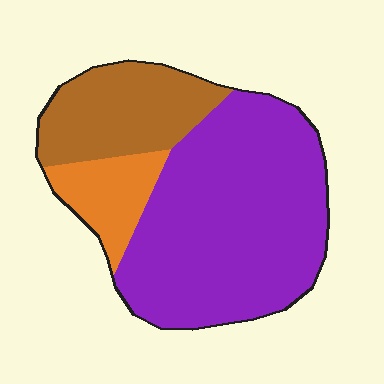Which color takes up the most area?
Purple, at roughly 65%.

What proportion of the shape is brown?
Brown covers 24% of the shape.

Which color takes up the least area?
Orange, at roughly 15%.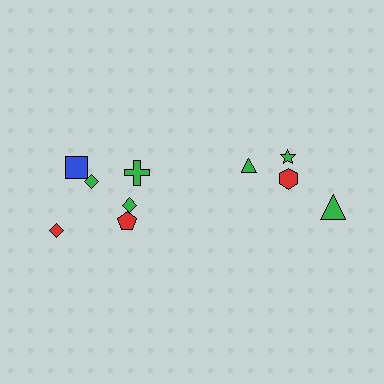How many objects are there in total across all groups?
There are 10 objects.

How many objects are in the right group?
There are 4 objects.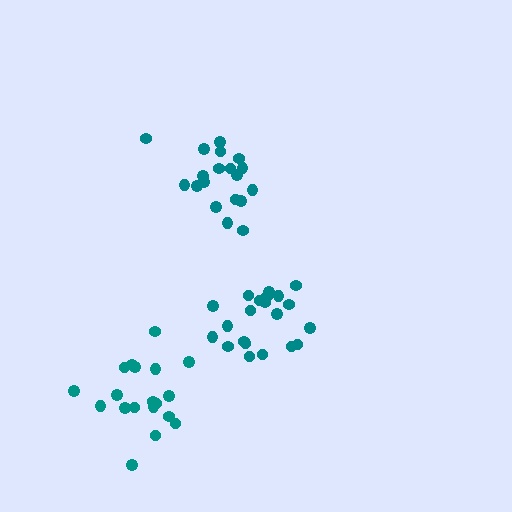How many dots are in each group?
Group 1: 21 dots, Group 2: 19 dots, Group 3: 19 dots (59 total).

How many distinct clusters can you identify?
There are 3 distinct clusters.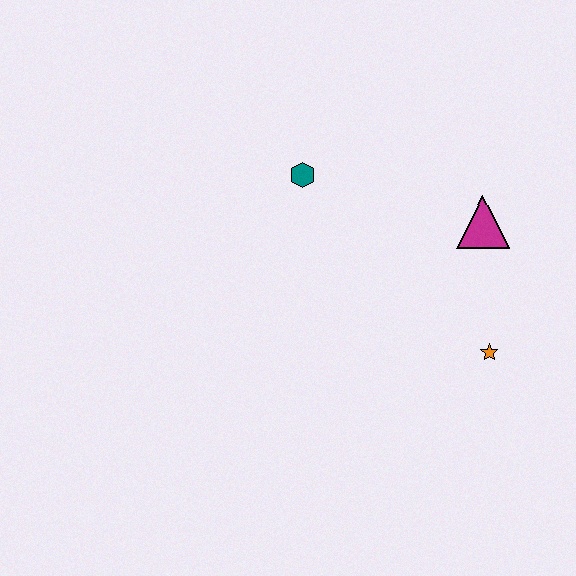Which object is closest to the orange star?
The magenta triangle is closest to the orange star.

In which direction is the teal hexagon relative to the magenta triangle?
The teal hexagon is to the left of the magenta triangle.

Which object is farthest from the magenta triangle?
The teal hexagon is farthest from the magenta triangle.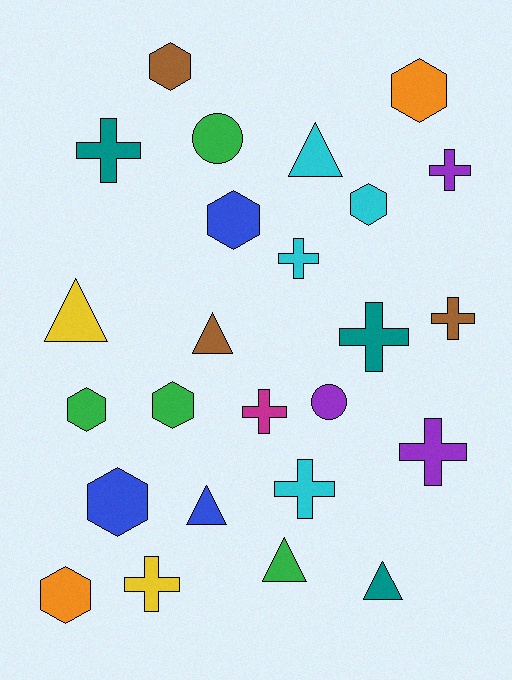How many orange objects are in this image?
There are 2 orange objects.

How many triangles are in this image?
There are 6 triangles.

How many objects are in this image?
There are 25 objects.